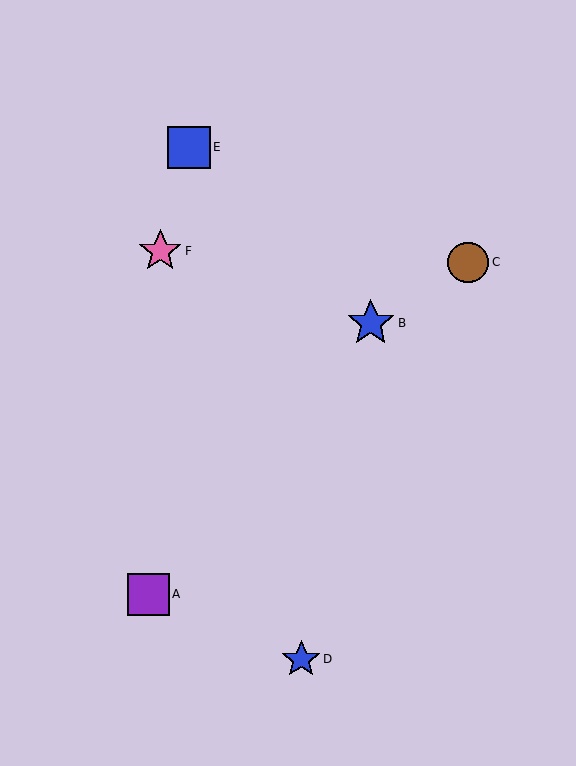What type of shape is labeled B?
Shape B is a blue star.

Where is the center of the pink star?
The center of the pink star is at (160, 251).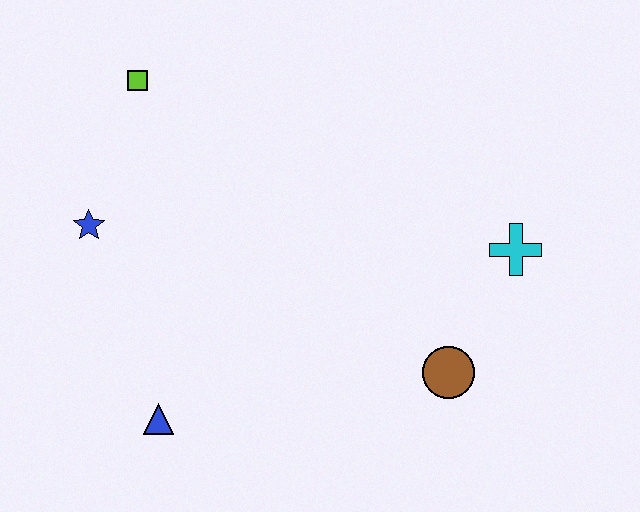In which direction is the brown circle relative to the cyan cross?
The brown circle is below the cyan cross.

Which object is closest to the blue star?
The lime square is closest to the blue star.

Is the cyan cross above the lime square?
No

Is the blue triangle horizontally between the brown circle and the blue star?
Yes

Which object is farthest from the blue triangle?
The cyan cross is farthest from the blue triangle.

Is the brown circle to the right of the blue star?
Yes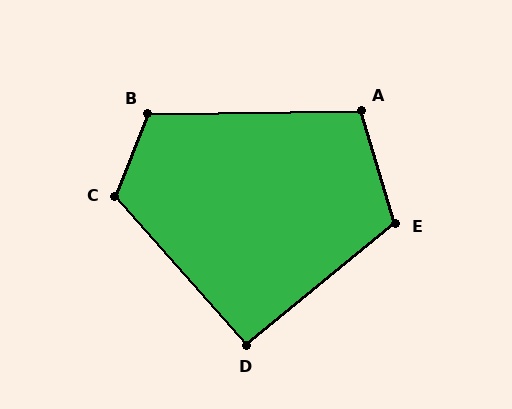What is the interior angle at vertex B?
Approximately 112 degrees (obtuse).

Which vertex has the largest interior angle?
C, at approximately 117 degrees.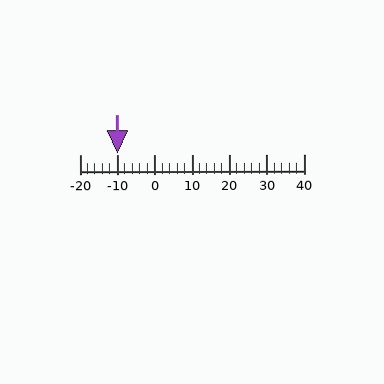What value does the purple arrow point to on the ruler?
The purple arrow points to approximately -10.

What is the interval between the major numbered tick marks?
The major tick marks are spaced 10 units apart.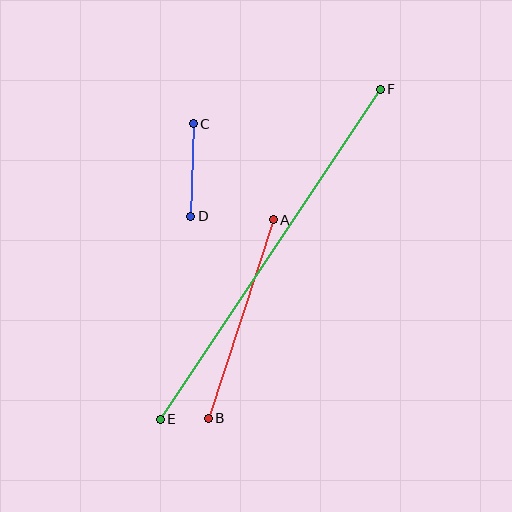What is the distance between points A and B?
The distance is approximately 209 pixels.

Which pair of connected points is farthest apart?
Points E and F are farthest apart.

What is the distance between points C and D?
The distance is approximately 93 pixels.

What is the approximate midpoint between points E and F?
The midpoint is at approximately (270, 254) pixels.